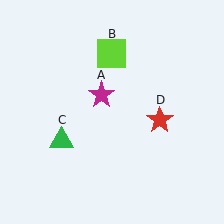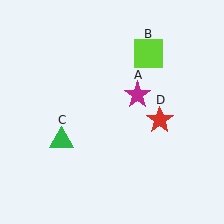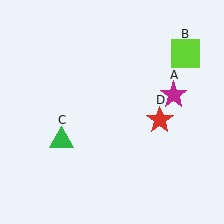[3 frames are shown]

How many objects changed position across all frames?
2 objects changed position: magenta star (object A), lime square (object B).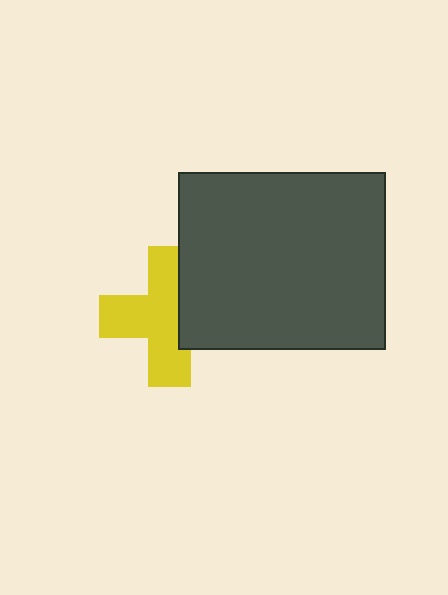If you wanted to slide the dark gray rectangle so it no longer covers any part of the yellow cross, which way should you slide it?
Slide it right — that is the most direct way to separate the two shapes.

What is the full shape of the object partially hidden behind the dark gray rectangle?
The partially hidden object is a yellow cross.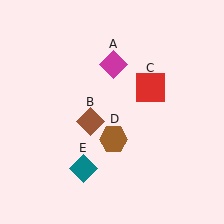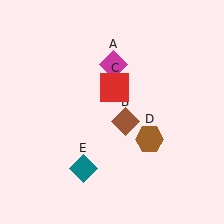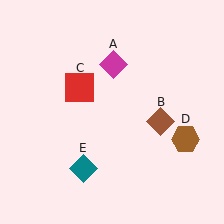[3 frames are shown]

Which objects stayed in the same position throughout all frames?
Magenta diamond (object A) and teal diamond (object E) remained stationary.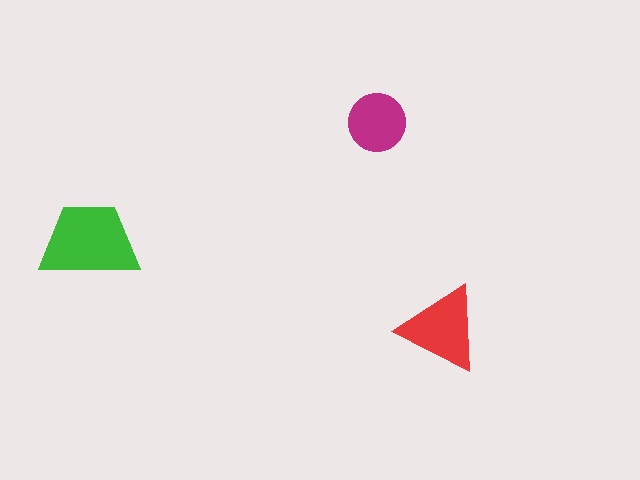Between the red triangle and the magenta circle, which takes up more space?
The red triangle.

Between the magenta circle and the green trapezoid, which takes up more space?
The green trapezoid.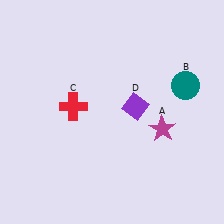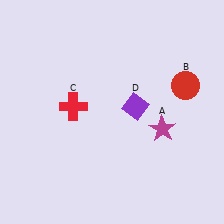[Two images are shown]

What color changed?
The circle (B) changed from teal in Image 1 to red in Image 2.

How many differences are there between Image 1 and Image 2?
There is 1 difference between the two images.